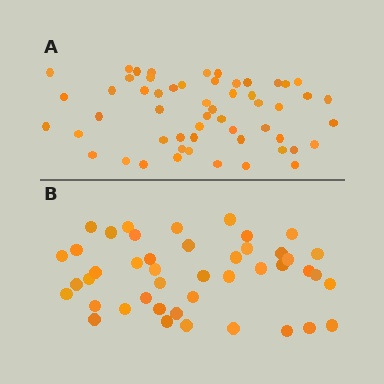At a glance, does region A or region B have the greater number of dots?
Region A (the top region) has more dots.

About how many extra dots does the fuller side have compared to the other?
Region A has roughly 12 or so more dots than region B.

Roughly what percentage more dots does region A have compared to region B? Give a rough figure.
About 25% more.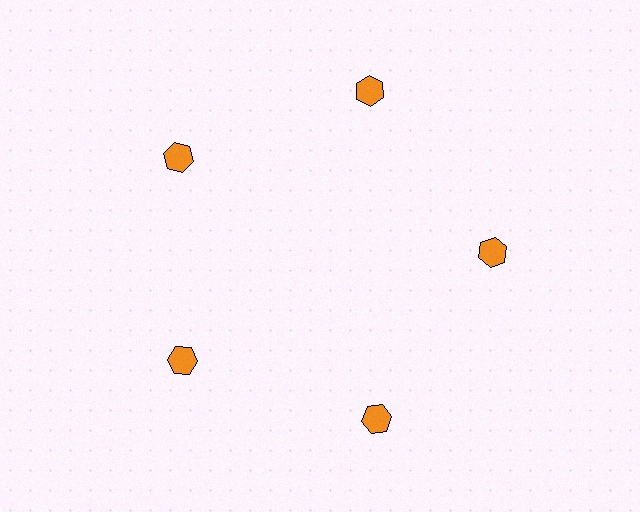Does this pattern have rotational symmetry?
Yes, this pattern has 5-fold rotational symmetry. It looks the same after rotating 72 degrees around the center.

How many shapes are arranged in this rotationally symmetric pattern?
There are 5 shapes, arranged in 5 groups of 1.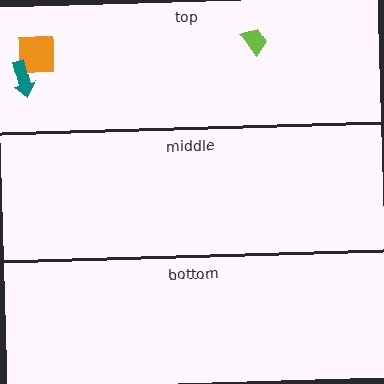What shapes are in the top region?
The lime trapezoid, the orange square, the teal arrow.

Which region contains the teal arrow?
The top region.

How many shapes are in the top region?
3.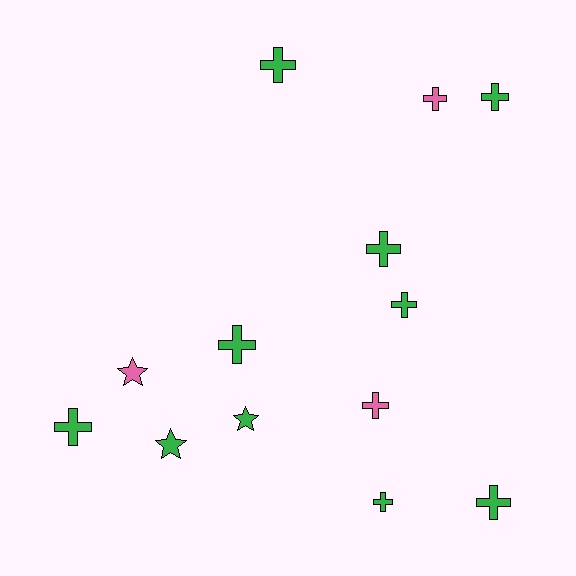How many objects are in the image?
There are 13 objects.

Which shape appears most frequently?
Cross, with 10 objects.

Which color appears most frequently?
Green, with 10 objects.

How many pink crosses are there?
There are 2 pink crosses.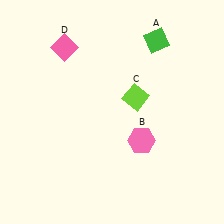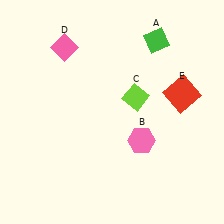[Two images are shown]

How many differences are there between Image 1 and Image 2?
There is 1 difference between the two images.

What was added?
A red square (E) was added in Image 2.